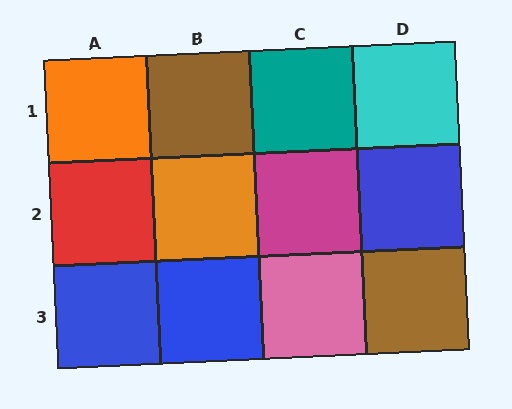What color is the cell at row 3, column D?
Brown.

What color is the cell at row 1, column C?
Teal.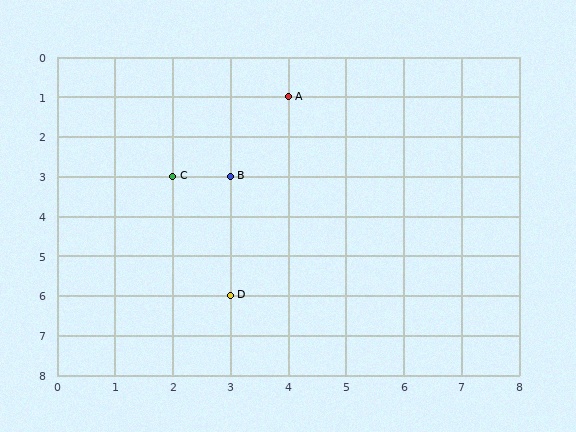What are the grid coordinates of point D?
Point D is at grid coordinates (3, 6).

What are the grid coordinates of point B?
Point B is at grid coordinates (3, 3).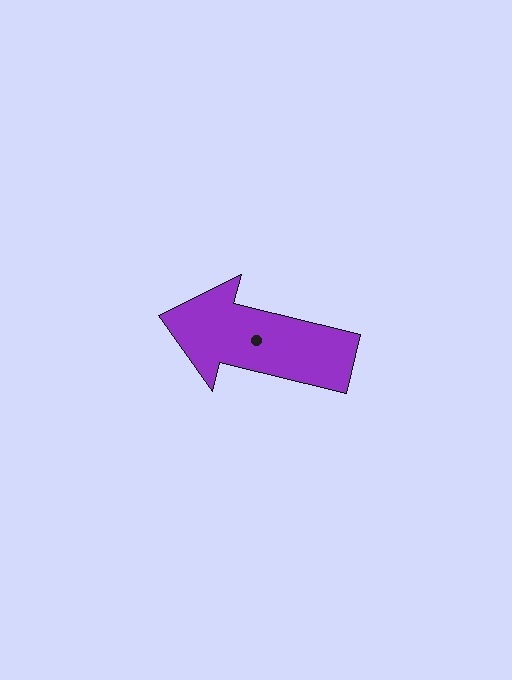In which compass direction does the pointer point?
West.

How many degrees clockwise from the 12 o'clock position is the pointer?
Approximately 284 degrees.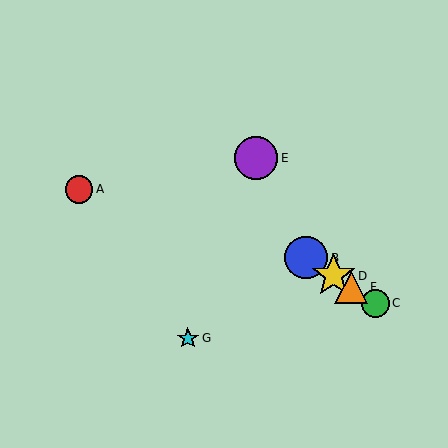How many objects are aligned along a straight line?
4 objects (B, C, D, F) are aligned along a straight line.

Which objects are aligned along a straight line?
Objects B, C, D, F are aligned along a straight line.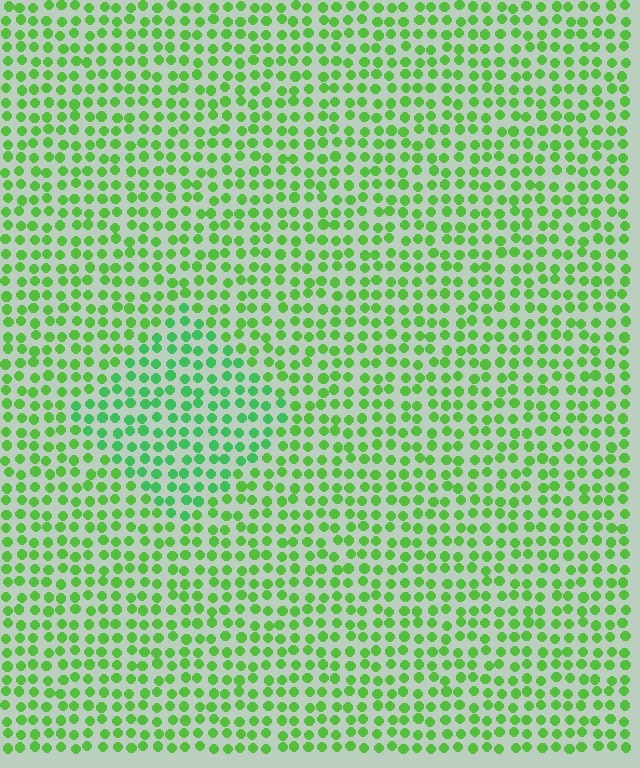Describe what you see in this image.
The image is filled with small lime elements in a uniform arrangement. A diamond-shaped region is visible where the elements are tinted to a slightly different hue, forming a subtle color boundary.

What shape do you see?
I see a diamond.